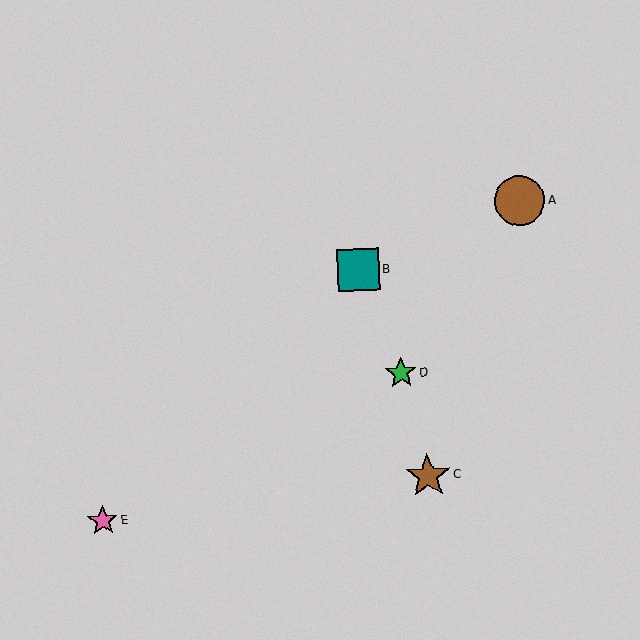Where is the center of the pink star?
The center of the pink star is at (103, 521).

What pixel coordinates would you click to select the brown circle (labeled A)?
Click at (519, 201) to select the brown circle A.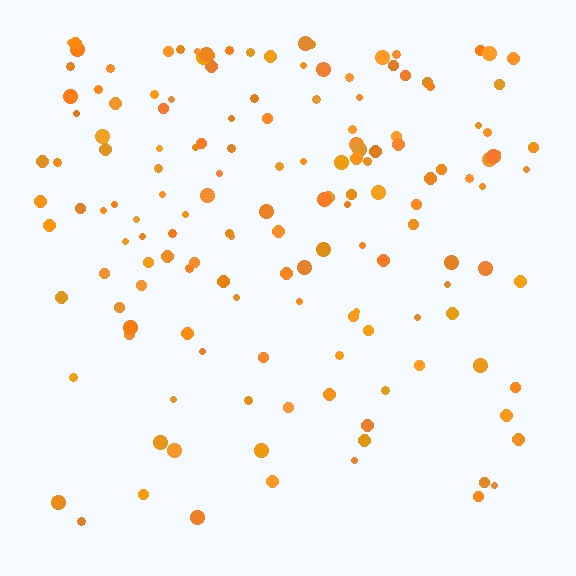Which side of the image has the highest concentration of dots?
The top.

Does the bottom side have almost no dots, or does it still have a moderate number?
Still a moderate number, just noticeably fewer than the top.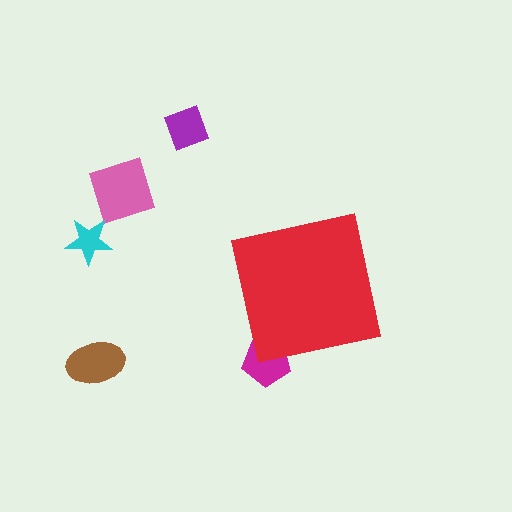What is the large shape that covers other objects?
A red square.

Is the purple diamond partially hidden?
No, the purple diamond is fully visible.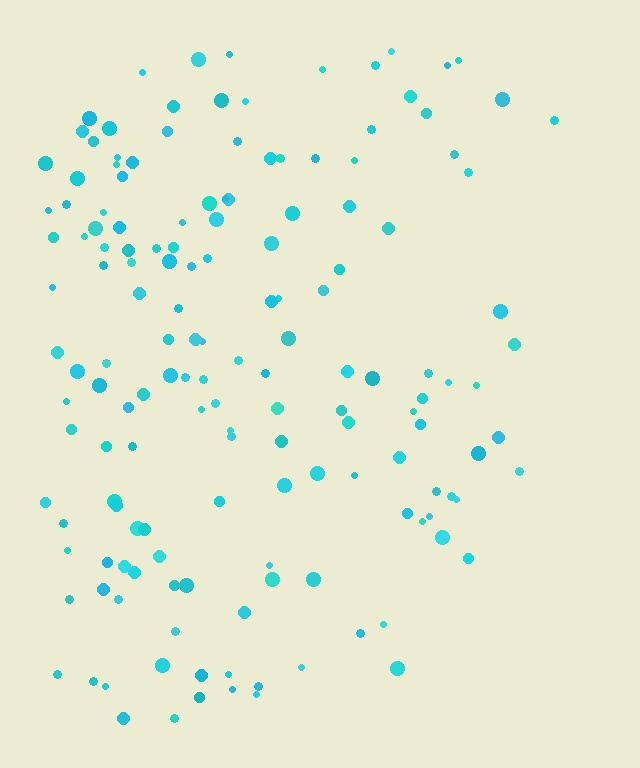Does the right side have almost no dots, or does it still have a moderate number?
Still a moderate number, just noticeably fewer than the left.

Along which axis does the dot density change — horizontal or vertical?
Horizontal.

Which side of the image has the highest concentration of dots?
The left.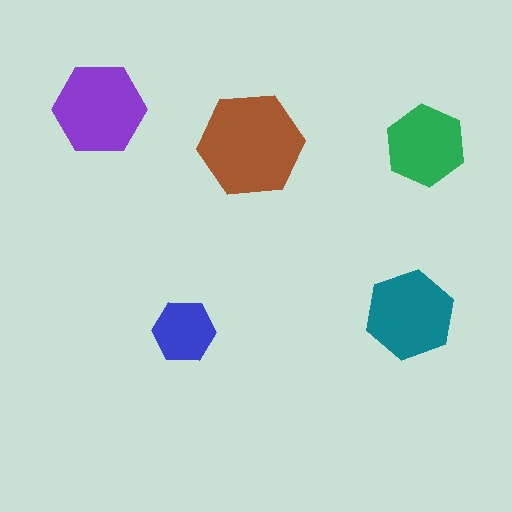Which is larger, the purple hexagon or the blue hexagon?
The purple one.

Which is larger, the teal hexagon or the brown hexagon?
The brown one.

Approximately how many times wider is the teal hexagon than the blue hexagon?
About 1.5 times wider.